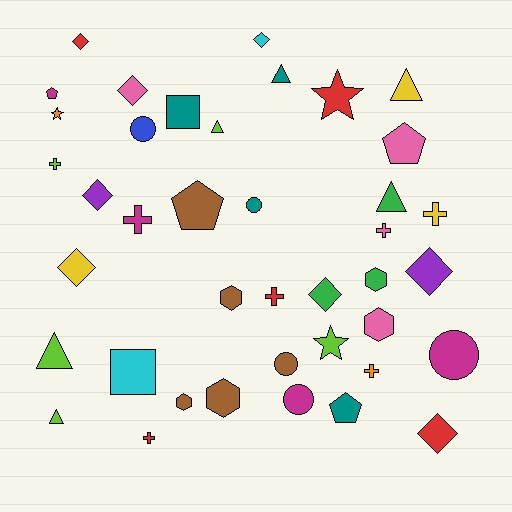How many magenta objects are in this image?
There are 4 magenta objects.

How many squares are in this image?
There are 2 squares.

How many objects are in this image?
There are 40 objects.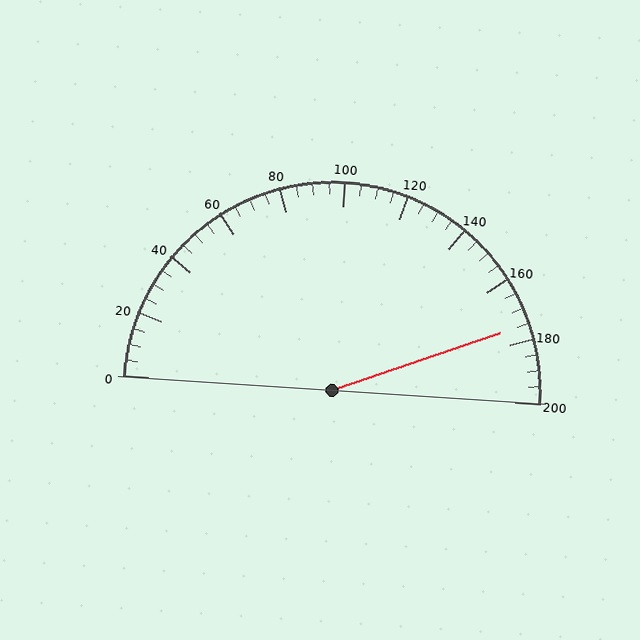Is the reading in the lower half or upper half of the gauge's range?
The reading is in the upper half of the range (0 to 200).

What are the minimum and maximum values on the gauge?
The gauge ranges from 0 to 200.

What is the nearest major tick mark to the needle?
The nearest major tick mark is 180.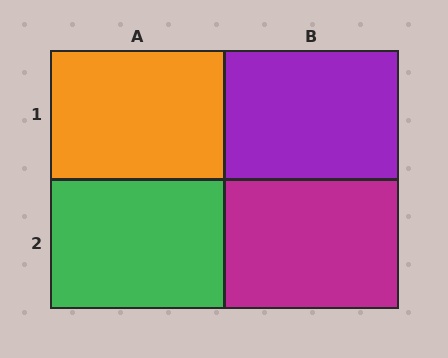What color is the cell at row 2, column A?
Green.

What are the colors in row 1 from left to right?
Orange, purple.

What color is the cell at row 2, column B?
Magenta.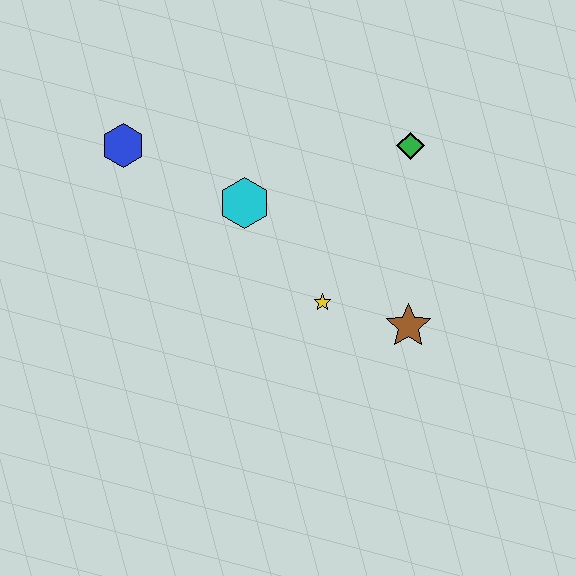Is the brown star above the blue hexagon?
No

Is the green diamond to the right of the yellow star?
Yes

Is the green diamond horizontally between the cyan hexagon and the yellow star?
No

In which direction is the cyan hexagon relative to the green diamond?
The cyan hexagon is to the left of the green diamond.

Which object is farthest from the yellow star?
The blue hexagon is farthest from the yellow star.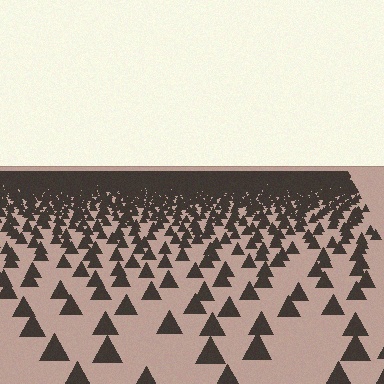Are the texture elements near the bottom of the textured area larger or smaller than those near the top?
Larger. Near the bottom, elements are closer to the viewer and appear at a bigger on-screen size.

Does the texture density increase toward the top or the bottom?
Density increases toward the top.